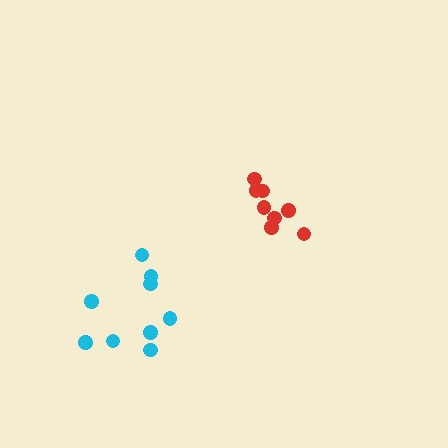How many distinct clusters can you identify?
There are 2 distinct clusters.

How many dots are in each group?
Group 1: 9 dots, Group 2: 8 dots (17 total).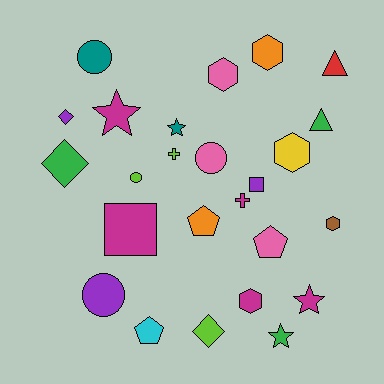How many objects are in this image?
There are 25 objects.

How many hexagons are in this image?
There are 5 hexagons.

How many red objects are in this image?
There is 1 red object.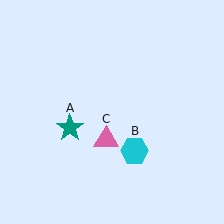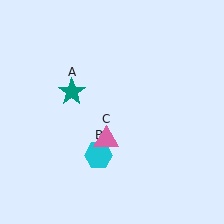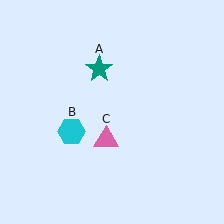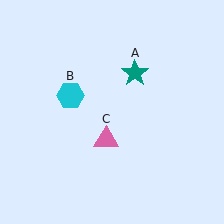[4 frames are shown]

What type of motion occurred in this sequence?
The teal star (object A), cyan hexagon (object B) rotated clockwise around the center of the scene.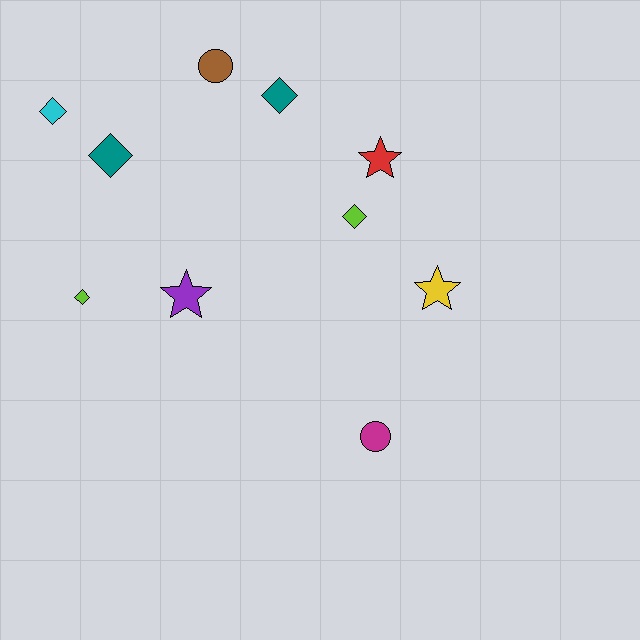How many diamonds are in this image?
There are 5 diamonds.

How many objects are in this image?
There are 10 objects.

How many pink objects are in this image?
There are no pink objects.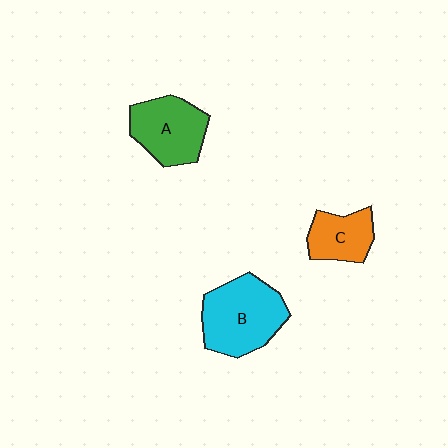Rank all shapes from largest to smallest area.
From largest to smallest: B (cyan), A (green), C (orange).